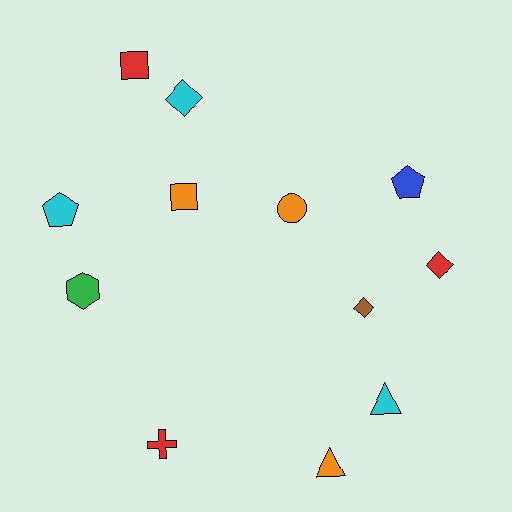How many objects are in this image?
There are 12 objects.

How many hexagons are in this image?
There is 1 hexagon.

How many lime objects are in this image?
There are no lime objects.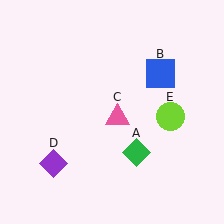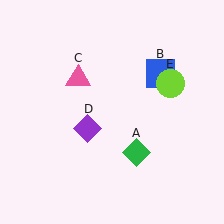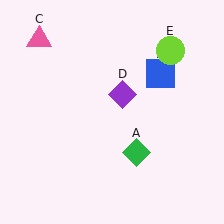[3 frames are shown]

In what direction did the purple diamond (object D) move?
The purple diamond (object D) moved up and to the right.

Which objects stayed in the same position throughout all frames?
Green diamond (object A) and blue square (object B) remained stationary.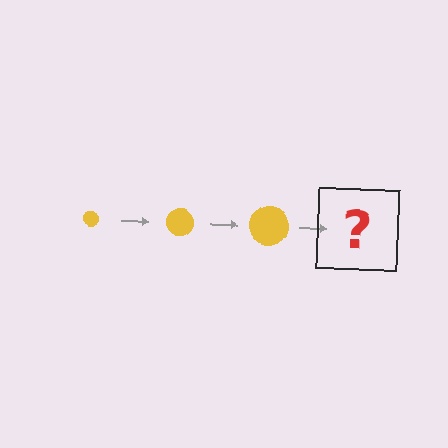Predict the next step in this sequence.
The next step is a yellow circle, larger than the previous one.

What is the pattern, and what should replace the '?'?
The pattern is that the circle gets progressively larger each step. The '?' should be a yellow circle, larger than the previous one.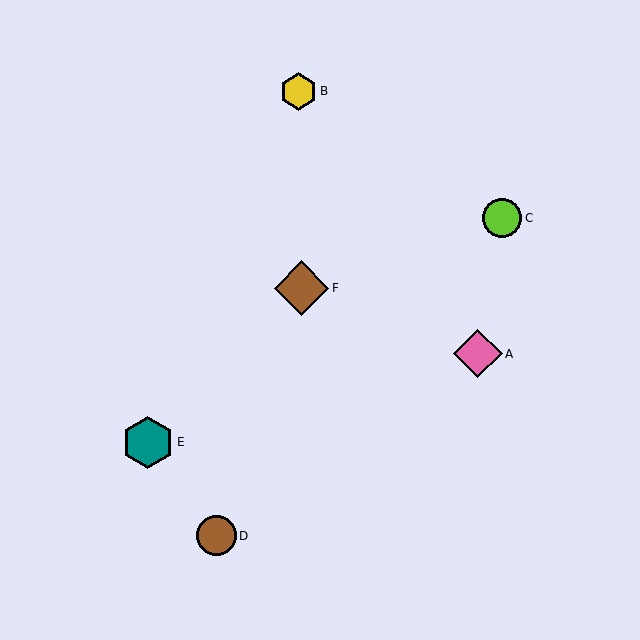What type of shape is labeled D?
Shape D is a brown circle.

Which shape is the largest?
The brown diamond (labeled F) is the largest.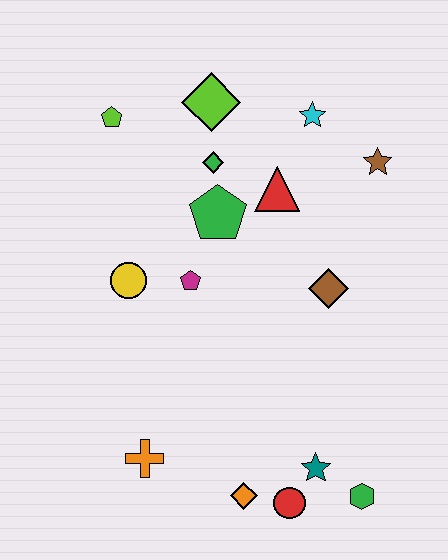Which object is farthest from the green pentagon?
The green hexagon is farthest from the green pentagon.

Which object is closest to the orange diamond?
The red circle is closest to the orange diamond.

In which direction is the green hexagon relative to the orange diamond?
The green hexagon is to the right of the orange diamond.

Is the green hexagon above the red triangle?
No